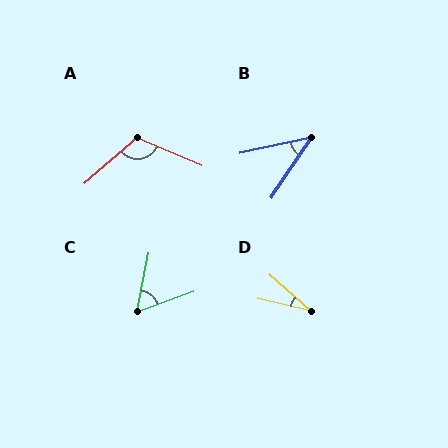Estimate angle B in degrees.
Approximately 44 degrees.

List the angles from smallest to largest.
D (28°), B (44°), C (60°), A (116°).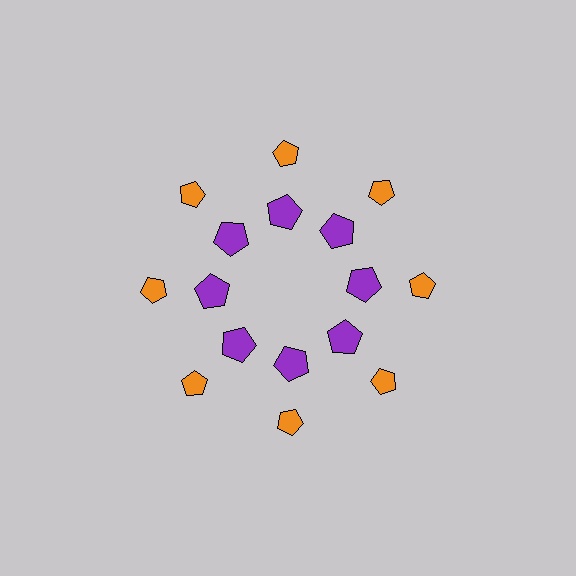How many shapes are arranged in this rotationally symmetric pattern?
There are 16 shapes, arranged in 8 groups of 2.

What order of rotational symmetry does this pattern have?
This pattern has 8-fold rotational symmetry.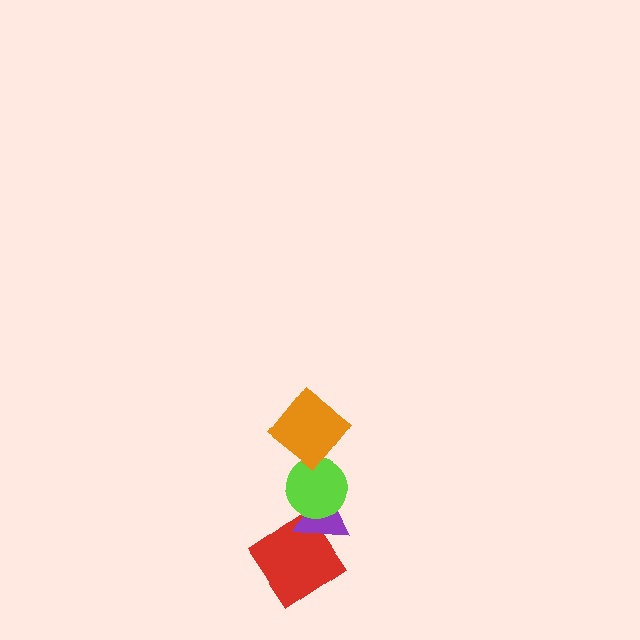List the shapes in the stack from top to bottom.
From top to bottom: the orange diamond, the lime circle, the purple triangle, the red diamond.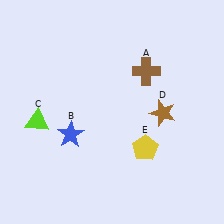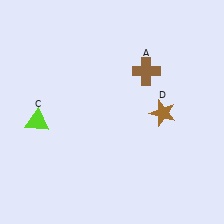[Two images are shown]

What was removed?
The blue star (B), the yellow pentagon (E) were removed in Image 2.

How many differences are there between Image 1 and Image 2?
There are 2 differences between the two images.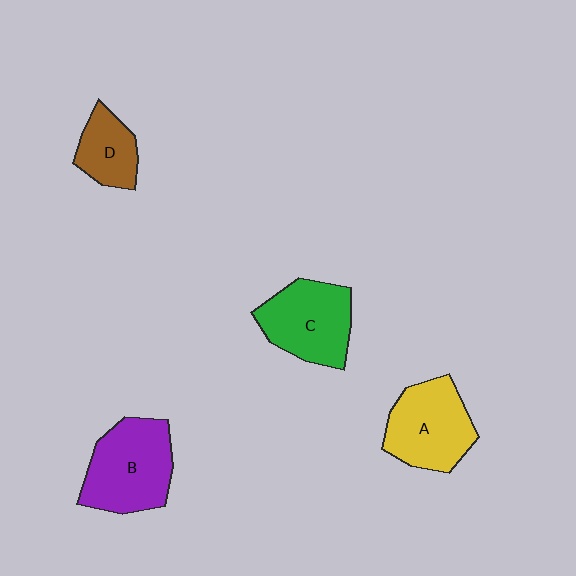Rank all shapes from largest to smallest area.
From largest to smallest: B (purple), A (yellow), C (green), D (brown).